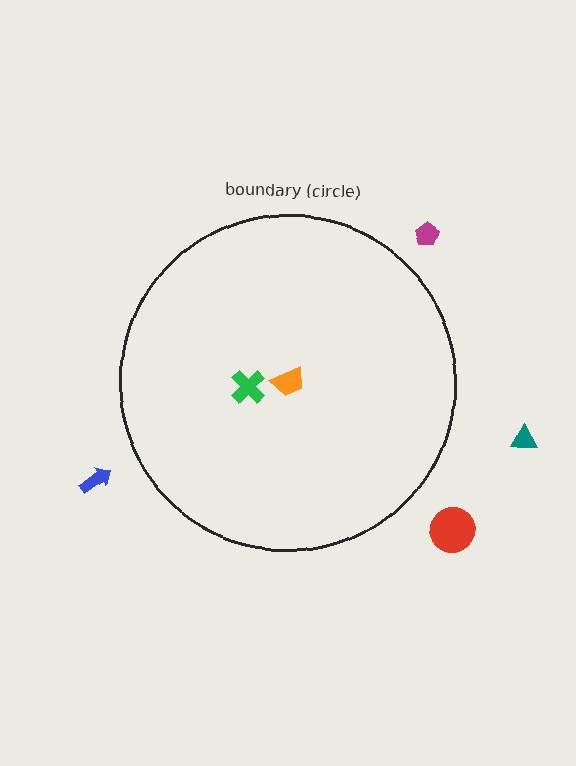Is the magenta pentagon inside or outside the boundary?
Outside.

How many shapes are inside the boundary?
2 inside, 4 outside.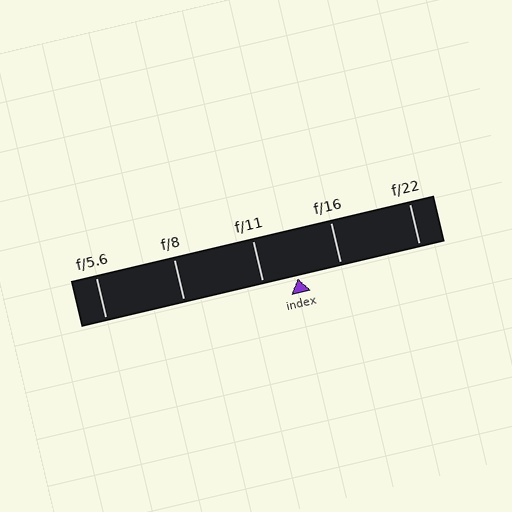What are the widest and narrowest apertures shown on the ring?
The widest aperture shown is f/5.6 and the narrowest is f/22.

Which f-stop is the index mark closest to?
The index mark is closest to f/11.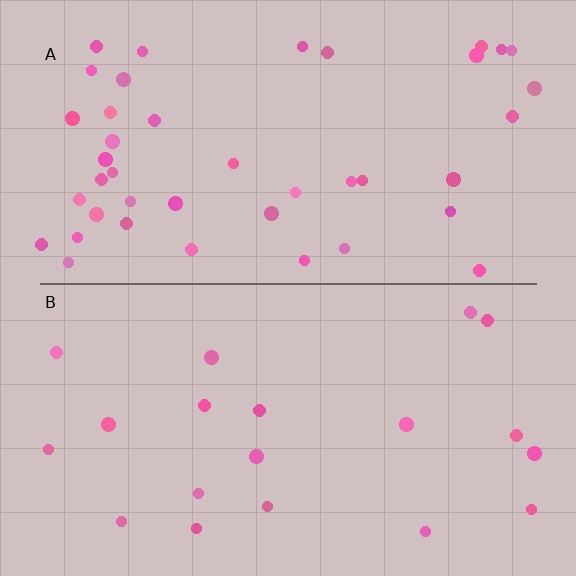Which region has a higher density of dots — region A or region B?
A (the top).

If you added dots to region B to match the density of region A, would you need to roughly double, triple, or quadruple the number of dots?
Approximately double.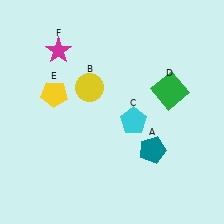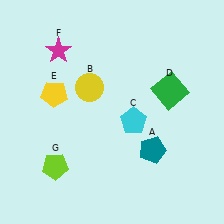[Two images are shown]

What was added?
A lime pentagon (G) was added in Image 2.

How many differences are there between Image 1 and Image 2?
There is 1 difference between the two images.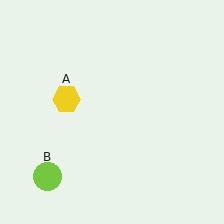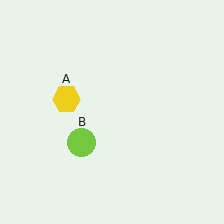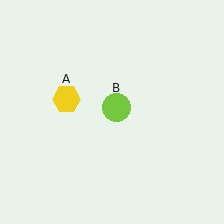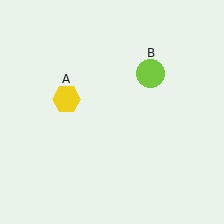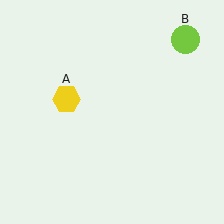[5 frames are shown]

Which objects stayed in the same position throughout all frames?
Yellow hexagon (object A) remained stationary.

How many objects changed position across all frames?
1 object changed position: lime circle (object B).